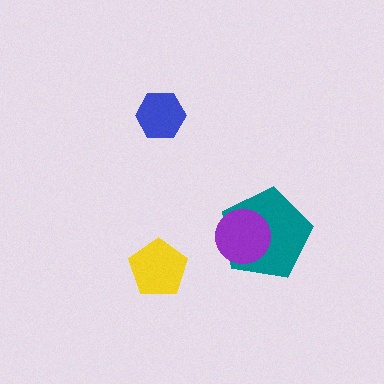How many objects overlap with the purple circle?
1 object overlaps with the purple circle.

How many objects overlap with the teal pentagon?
1 object overlaps with the teal pentagon.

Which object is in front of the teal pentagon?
The purple circle is in front of the teal pentagon.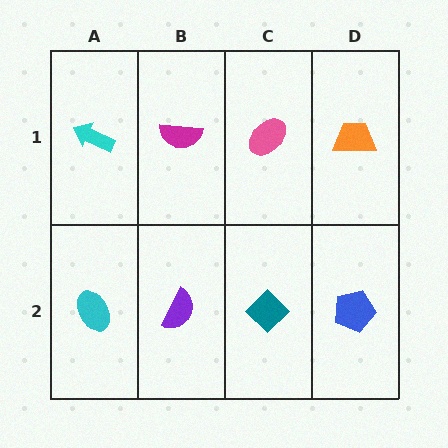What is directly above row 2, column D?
An orange trapezoid.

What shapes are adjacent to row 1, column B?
A purple semicircle (row 2, column B), a cyan arrow (row 1, column A), a pink ellipse (row 1, column C).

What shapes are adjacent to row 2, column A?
A cyan arrow (row 1, column A), a purple semicircle (row 2, column B).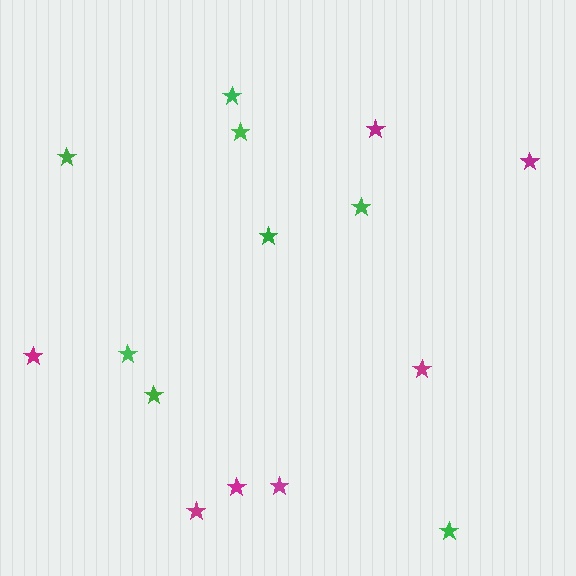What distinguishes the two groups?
There are 2 groups: one group of magenta stars (7) and one group of green stars (8).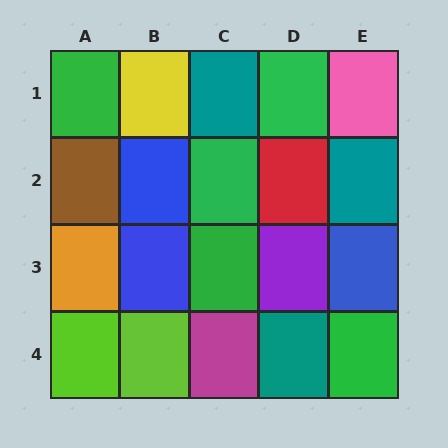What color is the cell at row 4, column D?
Teal.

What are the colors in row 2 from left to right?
Brown, blue, green, red, teal.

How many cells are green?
5 cells are green.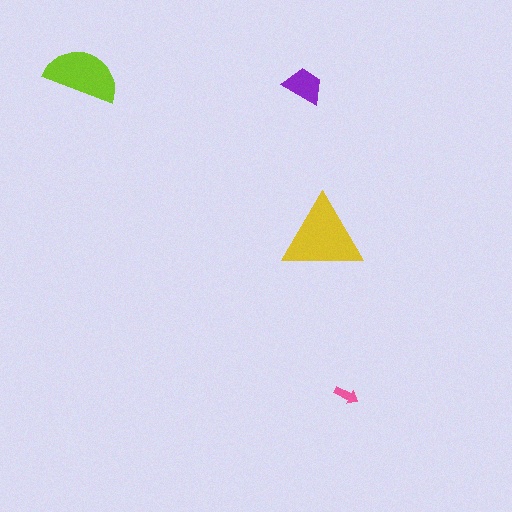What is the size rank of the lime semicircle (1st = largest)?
2nd.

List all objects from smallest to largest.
The pink arrow, the purple trapezoid, the lime semicircle, the yellow triangle.